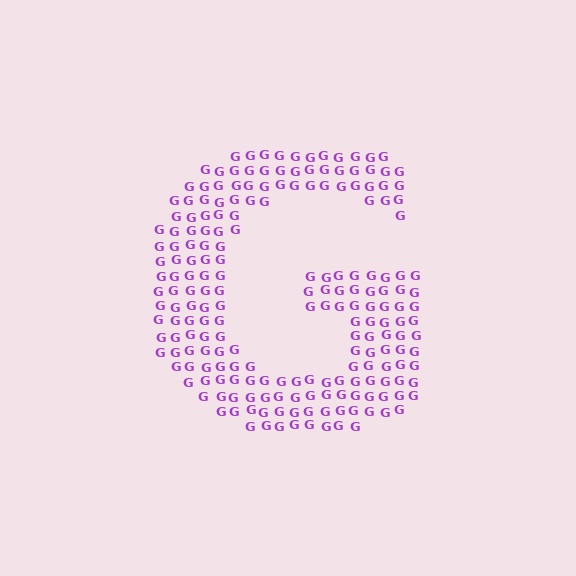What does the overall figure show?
The overall figure shows the letter G.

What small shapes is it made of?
It is made of small letter G's.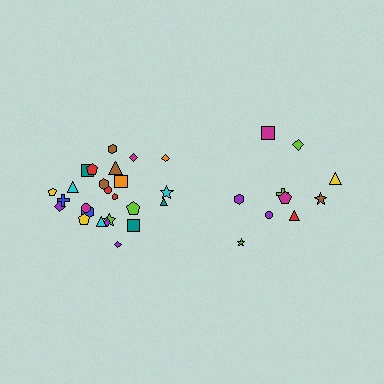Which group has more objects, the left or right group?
The left group.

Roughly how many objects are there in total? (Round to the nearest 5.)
Roughly 35 objects in total.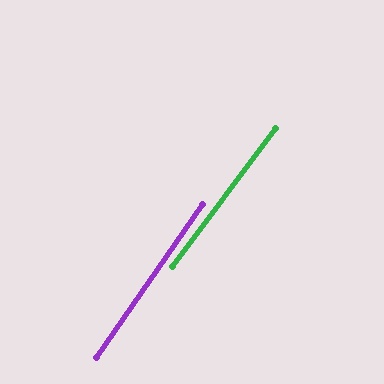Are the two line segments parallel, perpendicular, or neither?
Parallel — their directions differ by only 1.7°.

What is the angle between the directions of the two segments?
Approximately 2 degrees.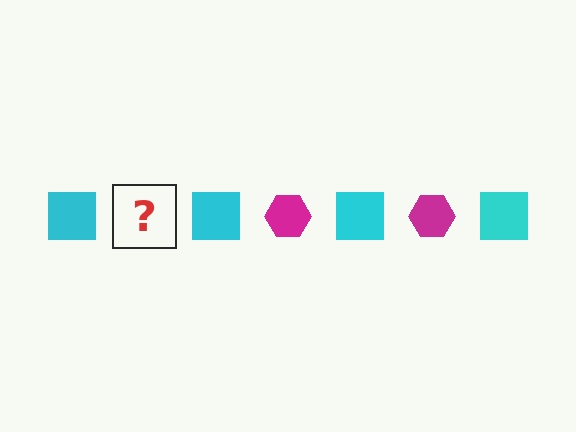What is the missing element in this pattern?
The missing element is a magenta hexagon.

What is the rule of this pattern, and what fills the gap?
The rule is that the pattern alternates between cyan square and magenta hexagon. The gap should be filled with a magenta hexagon.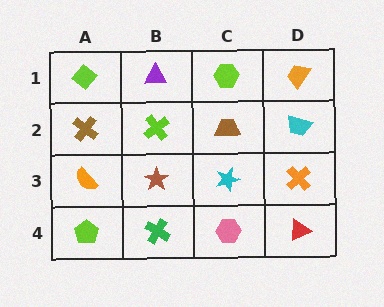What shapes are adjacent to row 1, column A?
A brown cross (row 2, column A), a purple triangle (row 1, column B).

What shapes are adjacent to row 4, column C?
A cyan star (row 3, column C), a green cross (row 4, column B), a red triangle (row 4, column D).